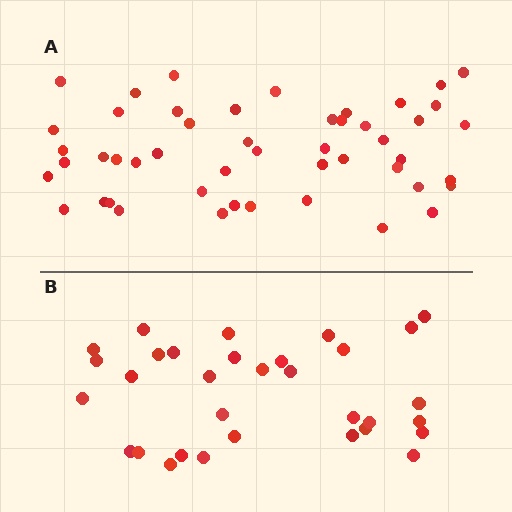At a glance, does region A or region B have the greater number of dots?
Region A (the top region) has more dots.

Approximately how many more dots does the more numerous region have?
Region A has approximately 15 more dots than region B.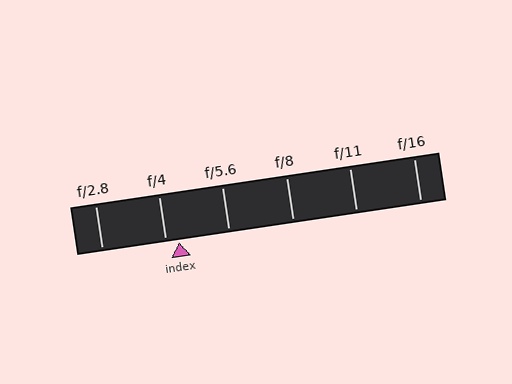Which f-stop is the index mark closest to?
The index mark is closest to f/4.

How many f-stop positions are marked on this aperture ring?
There are 6 f-stop positions marked.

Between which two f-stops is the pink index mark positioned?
The index mark is between f/4 and f/5.6.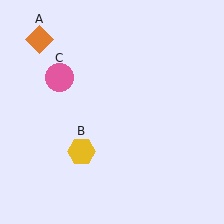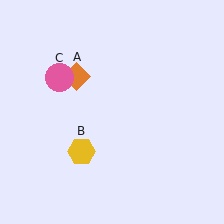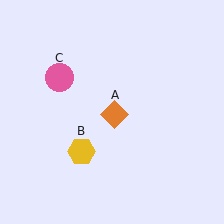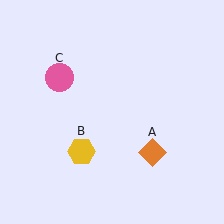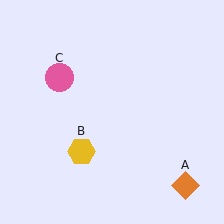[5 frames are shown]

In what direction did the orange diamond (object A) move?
The orange diamond (object A) moved down and to the right.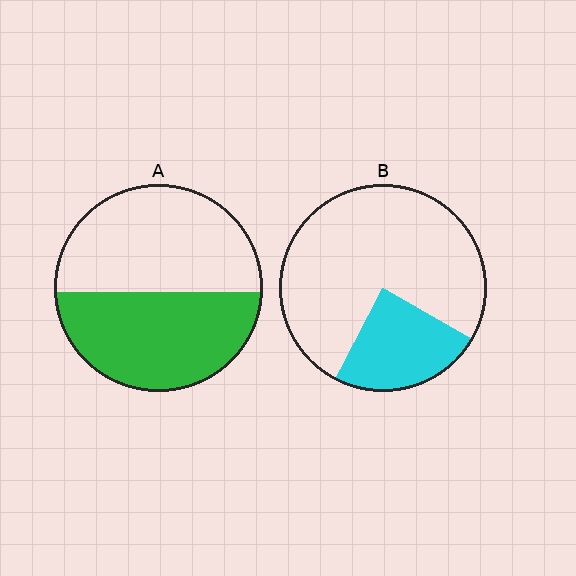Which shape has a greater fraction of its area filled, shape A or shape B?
Shape A.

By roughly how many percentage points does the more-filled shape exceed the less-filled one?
By roughly 25 percentage points (A over B).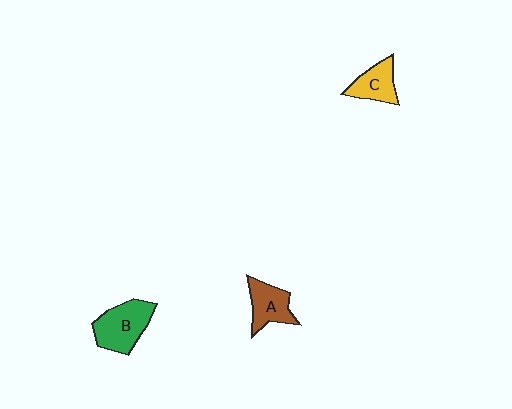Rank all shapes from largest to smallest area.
From largest to smallest: B (green), A (brown), C (yellow).